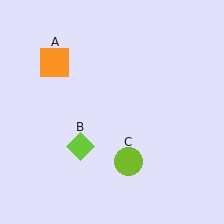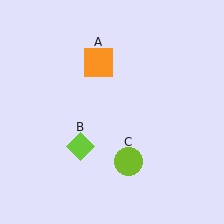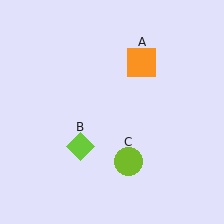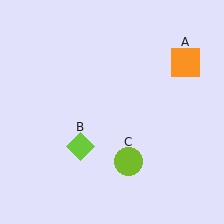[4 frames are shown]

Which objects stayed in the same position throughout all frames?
Lime diamond (object B) and lime circle (object C) remained stationary.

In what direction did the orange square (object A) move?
The orange square (object A) moved right.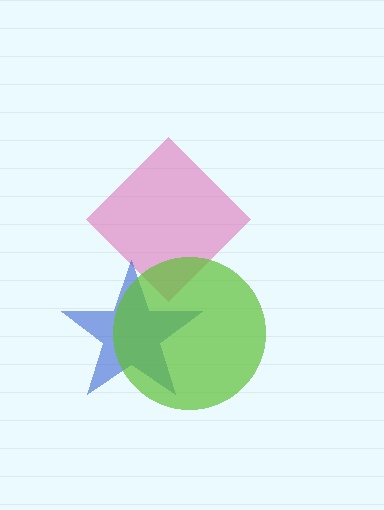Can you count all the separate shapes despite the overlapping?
Yes, there are 3 separate shapes.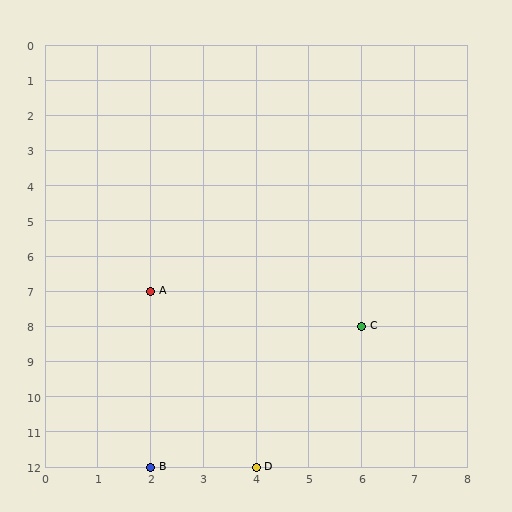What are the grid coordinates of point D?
Point D is at grid coordinates (4, 12).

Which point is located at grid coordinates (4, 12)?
Point D is at (4, 12).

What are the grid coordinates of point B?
Point B is at grid coordinates (2, 12).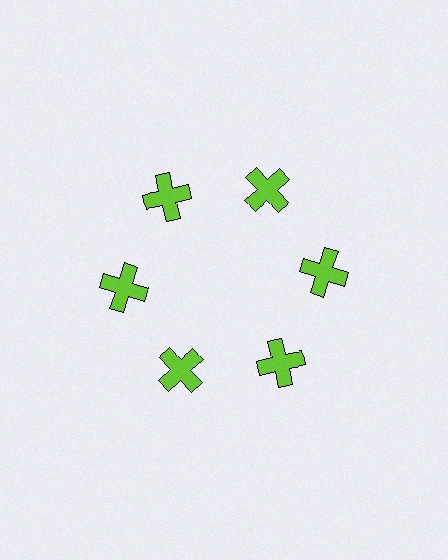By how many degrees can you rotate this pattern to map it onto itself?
The pattern maps onto itself every 60 degrees of rotation.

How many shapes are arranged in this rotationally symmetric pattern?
There are 6 shapes, arranged in 6 groups of 1.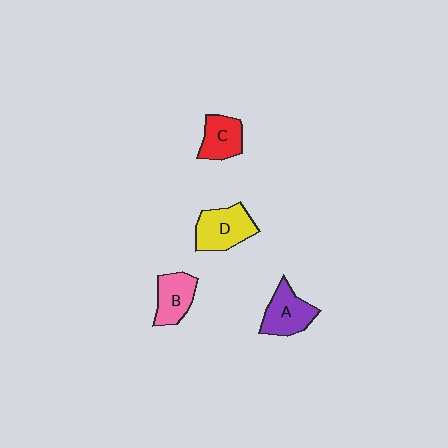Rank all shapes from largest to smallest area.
From largest to smallest: D (yellow), A (purple), B (pink), C (red).